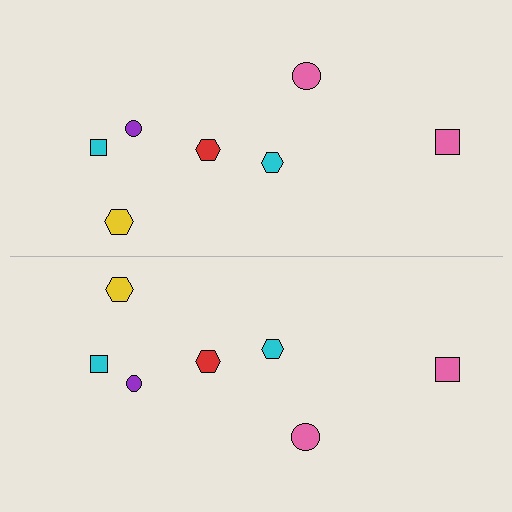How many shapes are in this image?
There are 14 shapes in this image.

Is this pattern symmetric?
Yes, this pattern has bilateral (reflection) symmetry.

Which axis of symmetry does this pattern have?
The pattern has a horizontal axis of symmetry running through the center of the image.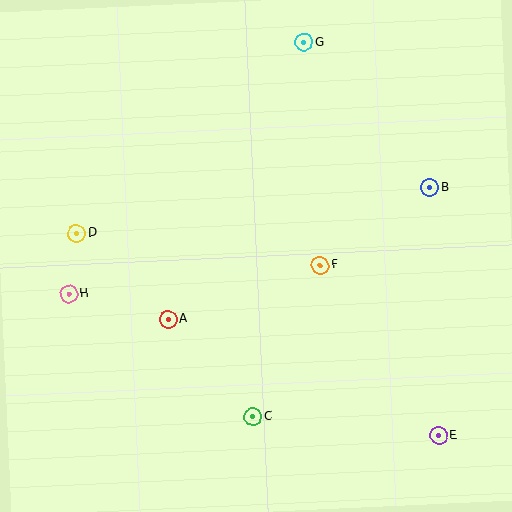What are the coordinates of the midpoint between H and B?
The midpoint between H and B is at (249, 241).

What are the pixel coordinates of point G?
Point G is at (304, 42).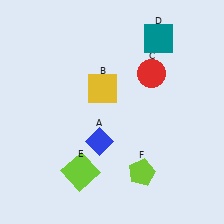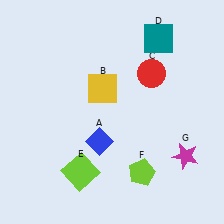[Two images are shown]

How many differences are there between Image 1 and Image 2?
There is 1 difference between the two images.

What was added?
A magenta star (G) was added in Image 2.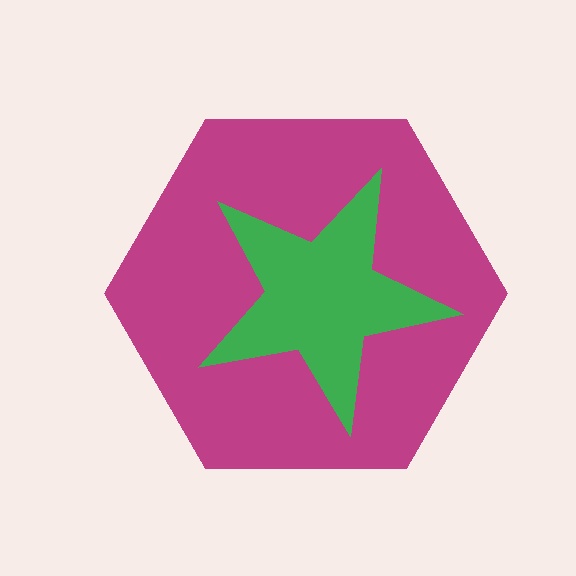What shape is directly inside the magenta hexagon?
The green star.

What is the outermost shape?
The magenta hexagon.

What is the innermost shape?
The green star.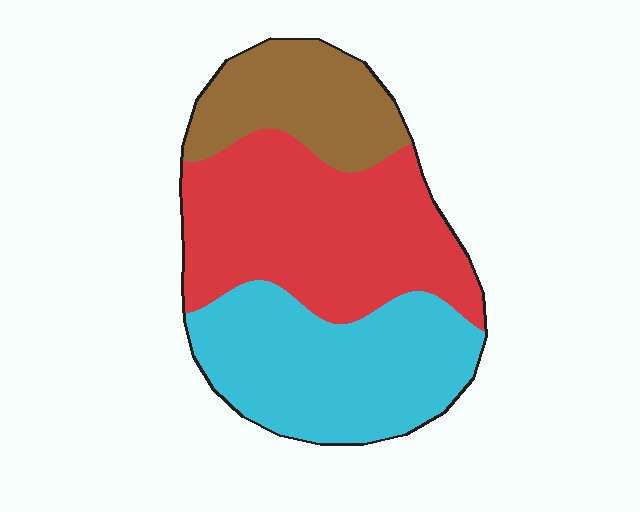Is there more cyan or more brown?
Cyan.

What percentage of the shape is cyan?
Cyan takes up between a quarter and a half of the shape.